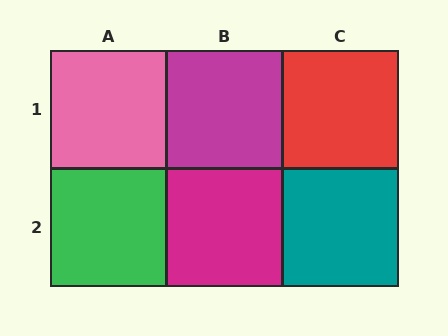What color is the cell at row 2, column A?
Green.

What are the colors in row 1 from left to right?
Pink, magenta, red.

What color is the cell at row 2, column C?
Teal.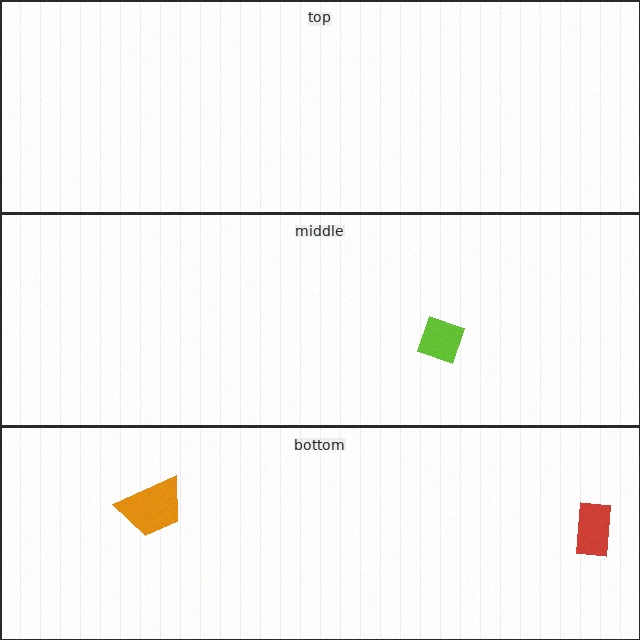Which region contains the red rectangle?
The bottom region.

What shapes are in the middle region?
The lime diamond.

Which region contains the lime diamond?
The middle region.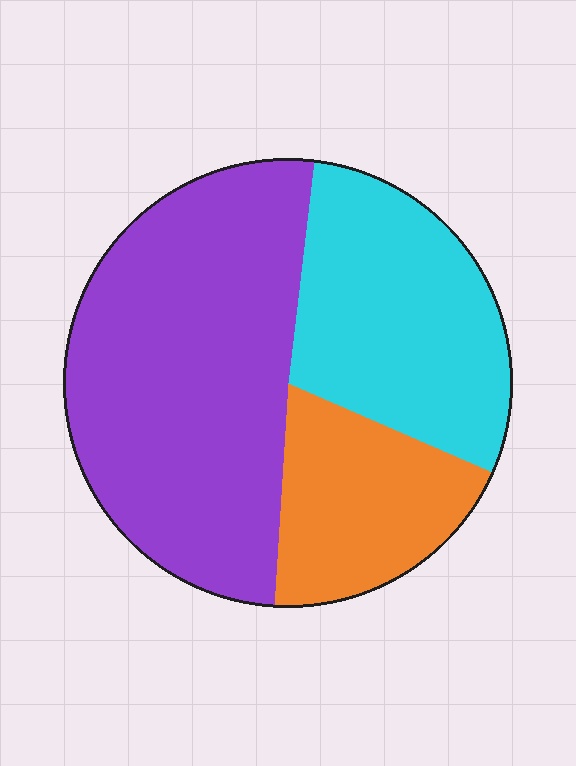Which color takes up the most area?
Purple, at roughly 50%.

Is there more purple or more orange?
Purple.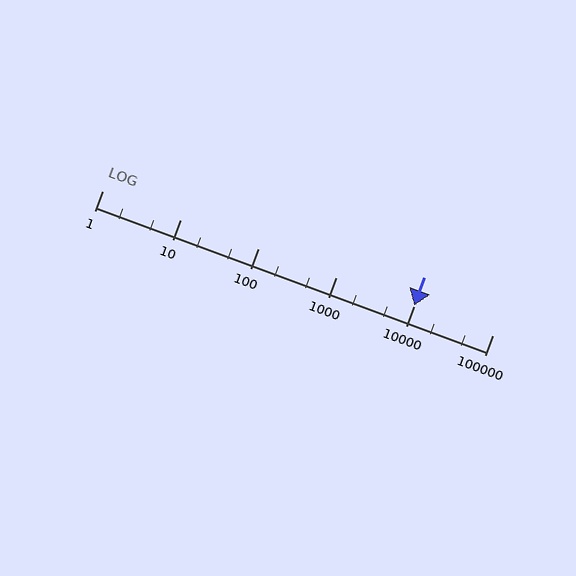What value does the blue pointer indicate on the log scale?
The pointer indicates approximately 9800.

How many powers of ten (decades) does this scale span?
The scale spans 5 decades, from 1 to 100000.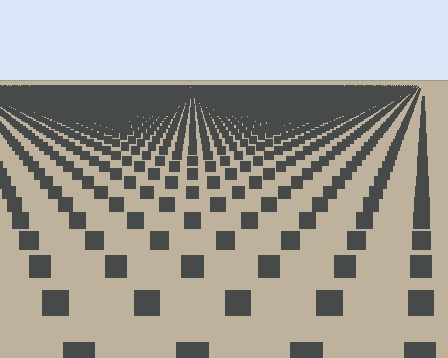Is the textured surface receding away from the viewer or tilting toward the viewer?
The surface is receding away from the viewer. Texture elements get smaller and denser toward the top.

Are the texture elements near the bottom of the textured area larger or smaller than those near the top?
Larger. Near the bottom, elements are closer to the viewer and appear at a bigger on-screen size.